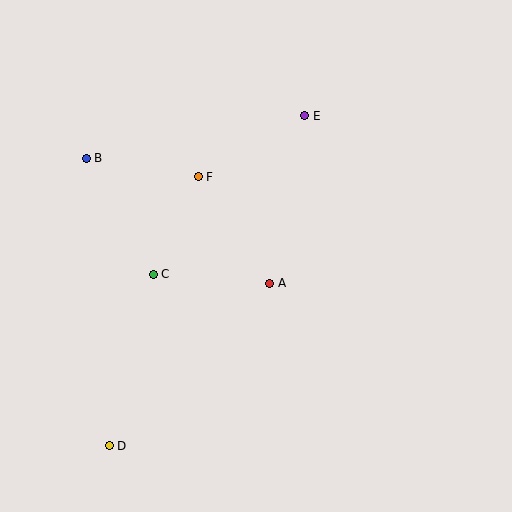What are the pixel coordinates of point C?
Point C is at (153, 275).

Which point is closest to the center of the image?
Point A at (270, 283) is closest to the center.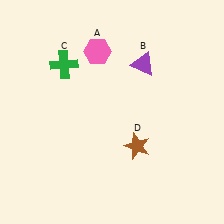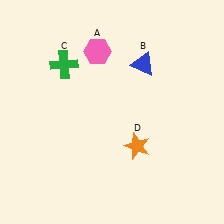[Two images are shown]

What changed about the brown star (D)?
In Image 1, D is brown. In Image 2, it changed to orange.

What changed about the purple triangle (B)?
In Image 1, B is purple. In Image 2, it changed to blue.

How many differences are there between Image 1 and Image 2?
There are 2 differences between the two images.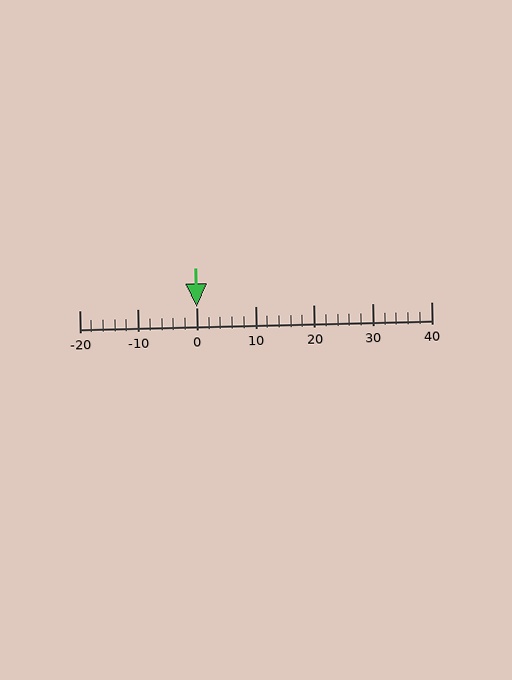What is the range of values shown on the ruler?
The ruler shows values from -20 to 40.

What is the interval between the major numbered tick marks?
The major tick marks are spaced 10 units apart.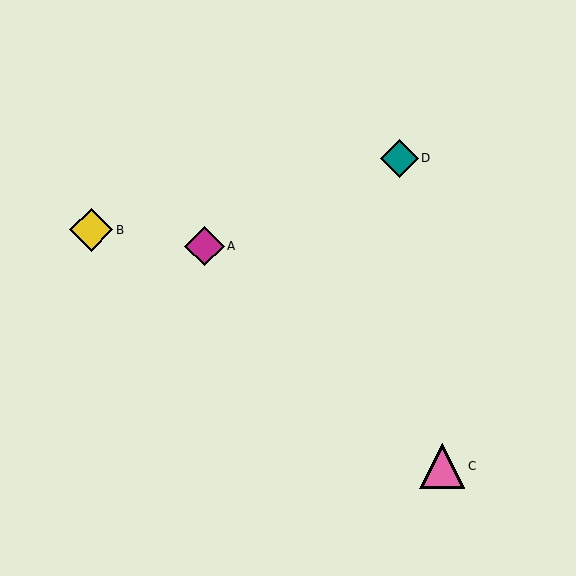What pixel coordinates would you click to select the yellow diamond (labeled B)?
Click at (91, 230) to select the yellow diamond B.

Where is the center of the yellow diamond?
The center of the yellow diamond is at (91, 230).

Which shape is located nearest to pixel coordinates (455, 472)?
The pink triangle (labeled C) at (442, 466) is nearest to that location.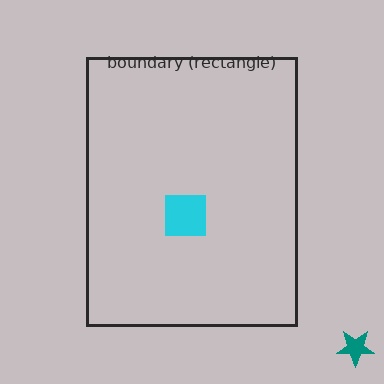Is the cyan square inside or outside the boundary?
Inside.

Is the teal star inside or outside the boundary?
Outside.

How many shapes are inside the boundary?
1 inside, 1 outside.